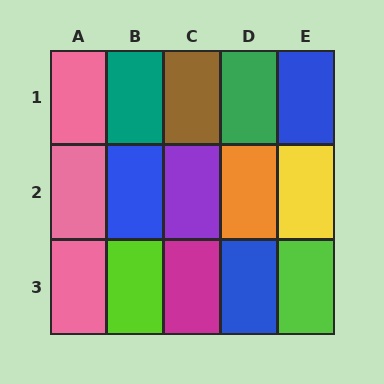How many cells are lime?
2 cells are lime.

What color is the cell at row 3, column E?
Lime.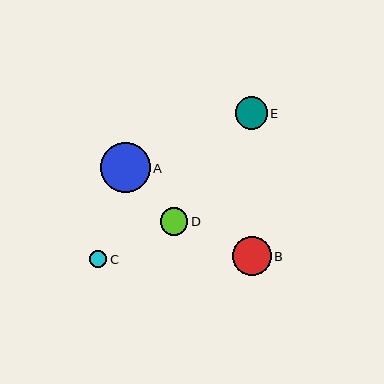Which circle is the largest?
Circle A is the largest with a size of approximately 50 pixels.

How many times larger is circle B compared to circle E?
Circle B is approximately 1.2 times the size of circle E.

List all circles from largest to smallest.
From largest to smallest: A, B, E, D, C.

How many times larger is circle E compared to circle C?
Circle E is approximately 1.9 times the size of circle C.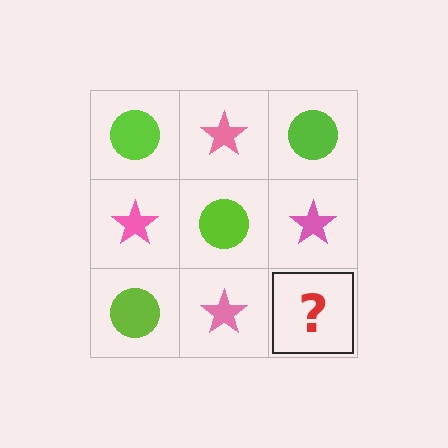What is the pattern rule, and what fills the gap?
The rule is that it alternates lime circle and pink star in a checkerboard pattern. The gap should be filled with a lime circle.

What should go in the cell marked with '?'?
The missing cell should contain a lime circle.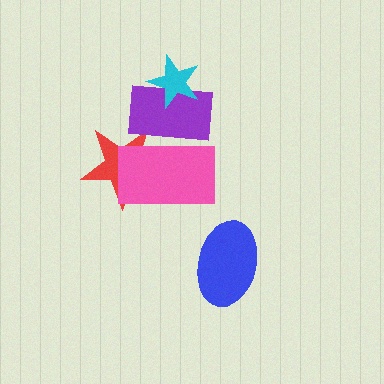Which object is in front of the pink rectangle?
The purple rectangle is in front of the pink rectangle.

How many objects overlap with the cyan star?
1 object overlaps with the cyan star.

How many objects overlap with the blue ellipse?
0 objects overlap with the blue ellipse.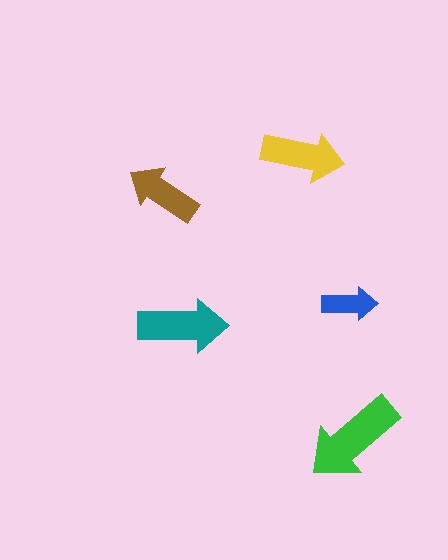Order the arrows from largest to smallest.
the green one, the teal one, the yellow one, the brown one, the blue one.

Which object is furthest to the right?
The green arrow is rightmost.